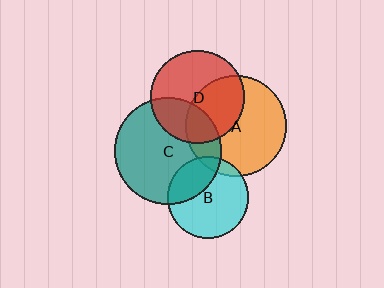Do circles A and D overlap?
Yes.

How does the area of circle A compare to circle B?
Approximately 1.6 times.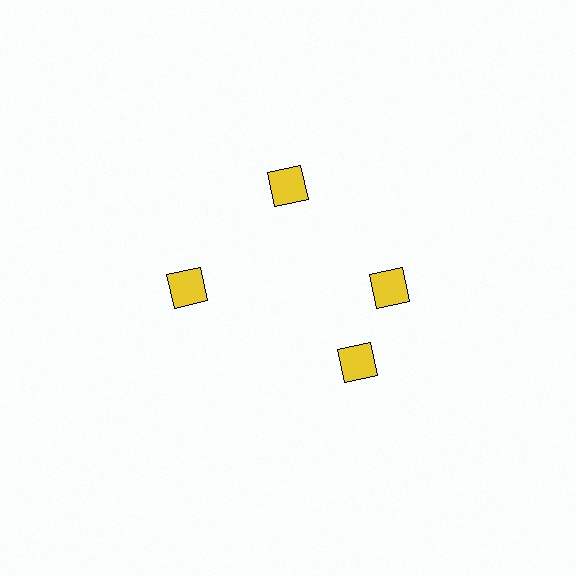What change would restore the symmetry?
The symmetry would be restored by rotating it back into even spacing with its neighbors so that all 4 diamonds sit at equal angles and equal distance from the center.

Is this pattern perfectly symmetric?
No. The 4 yellow diamonds are arranged in a ring, but one element near the 6 o'clock position is rotated out of alignment along the ring, breaking the 4-fold rotational symmetry.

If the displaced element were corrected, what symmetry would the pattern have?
It would have 4-fold rotational symmetry — the pattern would map onto itself every 90 degrees.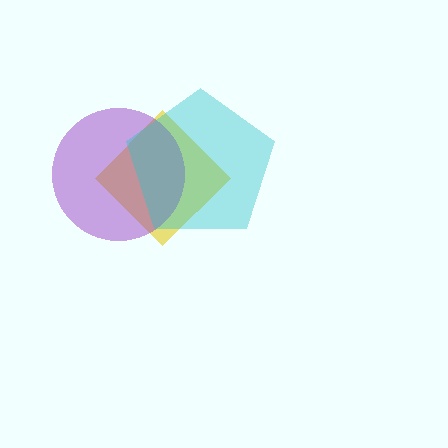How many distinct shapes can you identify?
There are 3 distinct shapes: a yellow diamond, a purple circle, a cyan pentagon.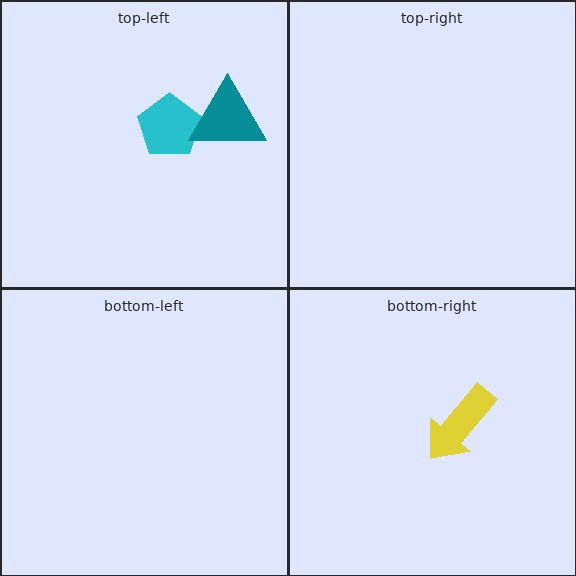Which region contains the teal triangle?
The top-left region.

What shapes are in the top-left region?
The cyan pentagon, the teal triangle.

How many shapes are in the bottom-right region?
1.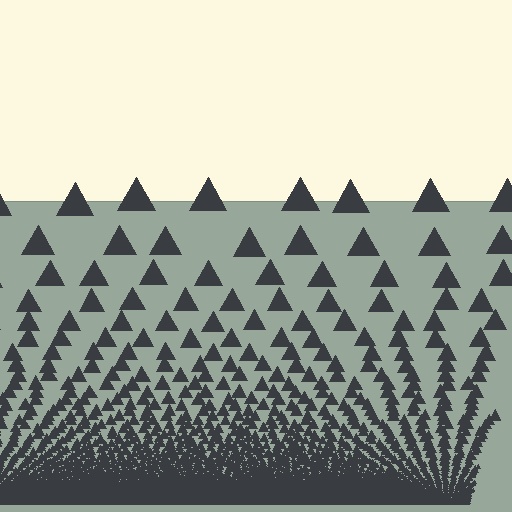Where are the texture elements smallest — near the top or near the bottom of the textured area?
Near the bottom.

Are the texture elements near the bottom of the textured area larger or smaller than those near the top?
Smaller. The gradient is inverted — elements near the bottom are smaller and denser.